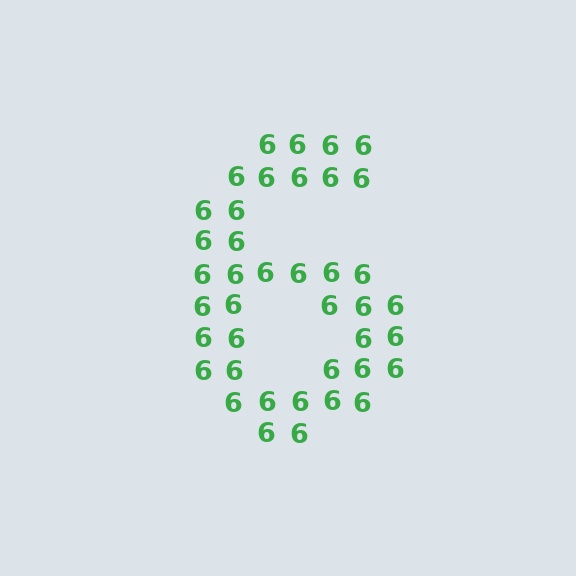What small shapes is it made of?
It is made of small digit 6's.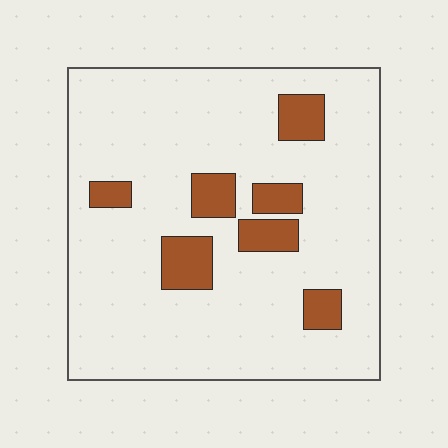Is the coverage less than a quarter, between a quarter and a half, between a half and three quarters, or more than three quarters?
Less than a quarter.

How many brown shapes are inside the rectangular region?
7.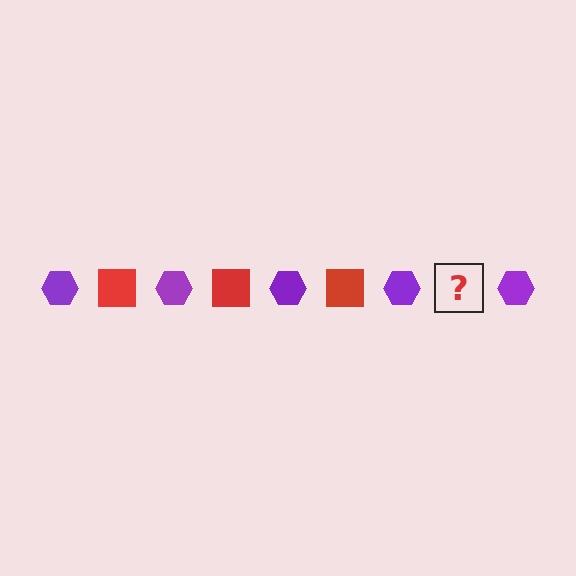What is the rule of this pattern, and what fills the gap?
The rule is that the pattern alternates between purple hexagon and red square. The gap should be filled with a red square.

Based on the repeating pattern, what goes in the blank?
The blank should be a red square.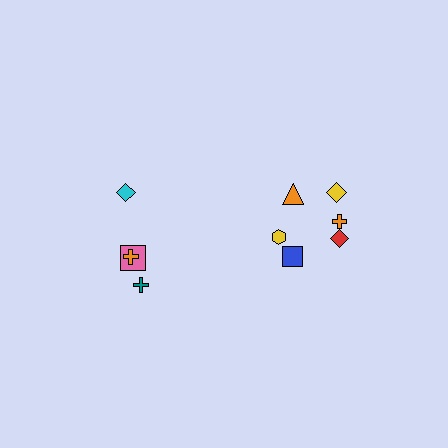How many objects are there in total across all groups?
There are 10 objects.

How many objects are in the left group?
There are 4 objects.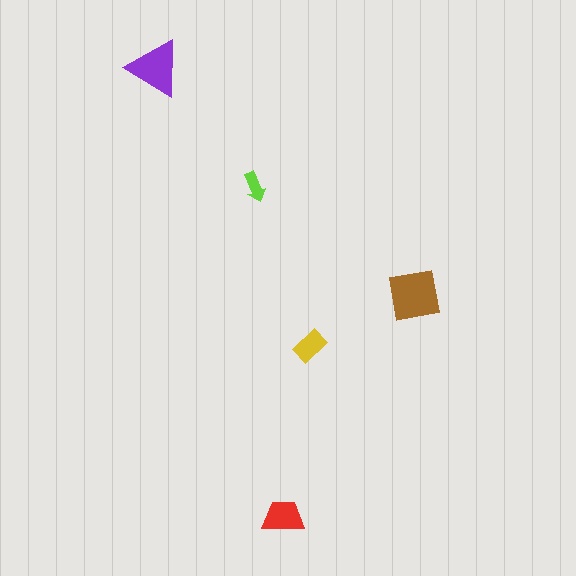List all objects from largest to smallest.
The brown square, the purple triangle, the red trapezoid, the yellow rectangle, the lime arrow.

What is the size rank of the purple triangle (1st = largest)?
2nd.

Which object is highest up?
The purple triangle is topmost.